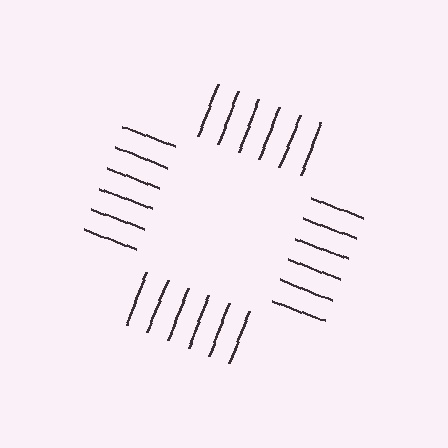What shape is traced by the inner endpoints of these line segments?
An illusory square — the line segments terminate on its edges but no continuous stroke is drawn.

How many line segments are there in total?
24 — 6 along each of the 4 edges.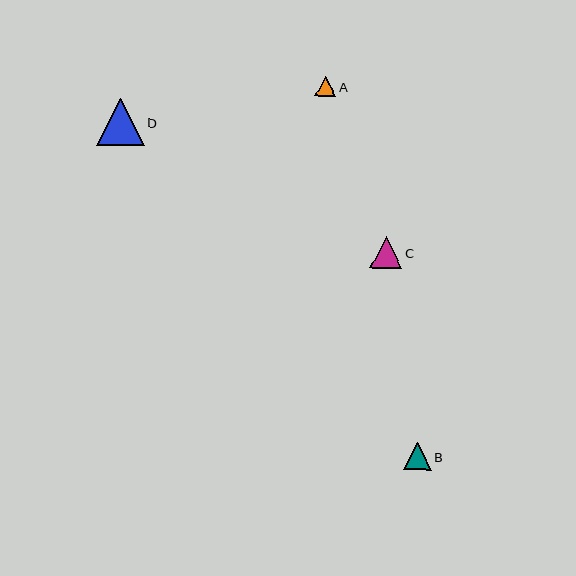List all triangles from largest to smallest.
From largest to smallest: D, C, B, A.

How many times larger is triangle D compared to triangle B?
Triangle D is approximately 1.7 times the size of triangle B.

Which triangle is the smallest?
Triangle A is the smallest with a size of approximately 20 pixels.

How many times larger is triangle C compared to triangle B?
Triangle C is approximately 1.2 times the size of triangle B.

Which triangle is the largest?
Triangle D is the largest with a size of approximately 48 pixels.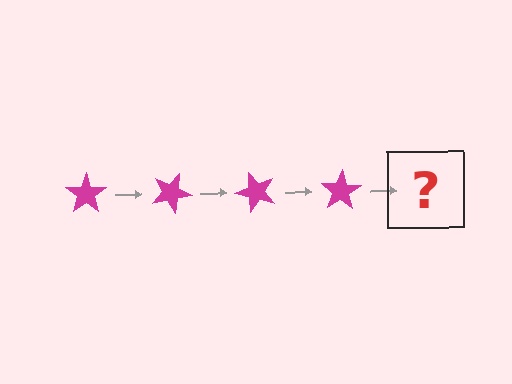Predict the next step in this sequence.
The next step is a magenta star rotated 100 degrees.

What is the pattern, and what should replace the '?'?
The pattern is that the star rotates 25 degrees each step. The '?' should be a magenta star rotated 100 degrees.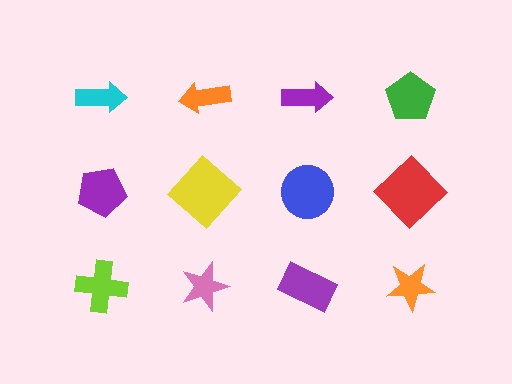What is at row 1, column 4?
A green pentagon.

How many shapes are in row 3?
4 shapes.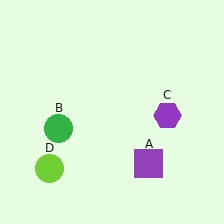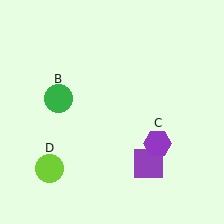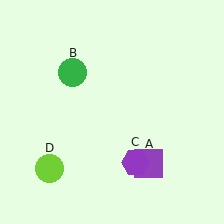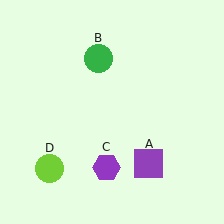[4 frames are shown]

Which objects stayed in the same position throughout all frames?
Purple square (object A) and lime circle (object D) remained stationary.